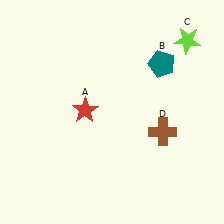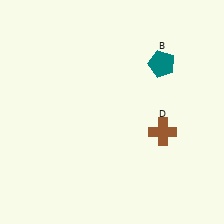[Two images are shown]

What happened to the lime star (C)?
The lime star (C) was removed in Image 2. It was in the top-right area of Image 1.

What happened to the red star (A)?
The red star (A) was removed in Image 2. It was in the top-left area of Image 1.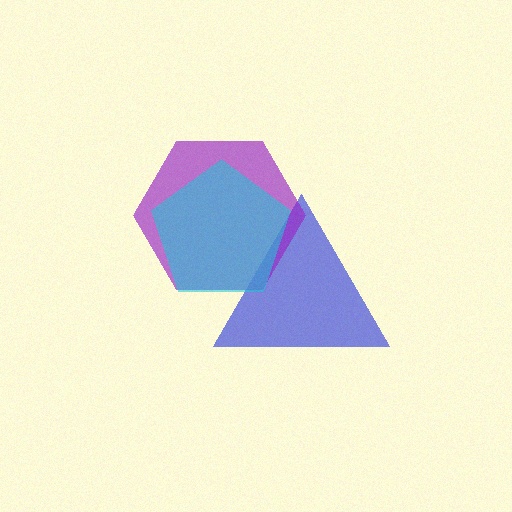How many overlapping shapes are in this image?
There are 3 overlapping shapes in the image.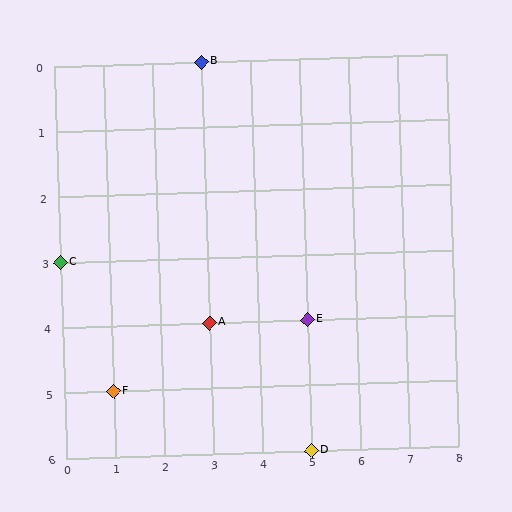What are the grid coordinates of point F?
Point F is at grid coordinates (1, 5).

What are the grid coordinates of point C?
Point C is at grid coordinates (0, 3).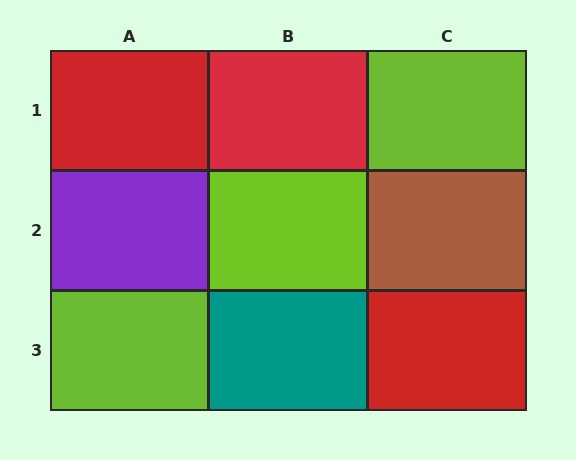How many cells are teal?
1 cell is teal.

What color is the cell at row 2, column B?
Lime.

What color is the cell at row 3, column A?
Lime.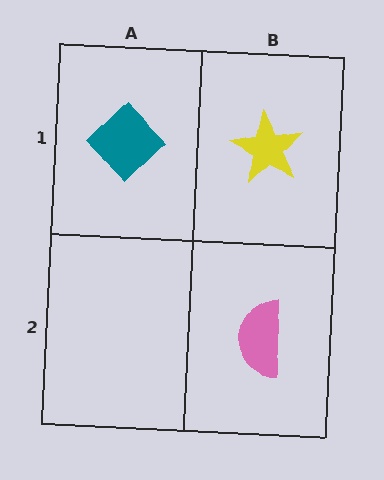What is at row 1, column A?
A teal diamond.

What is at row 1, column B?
A yellow star.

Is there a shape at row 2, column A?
No, that cell is empty.